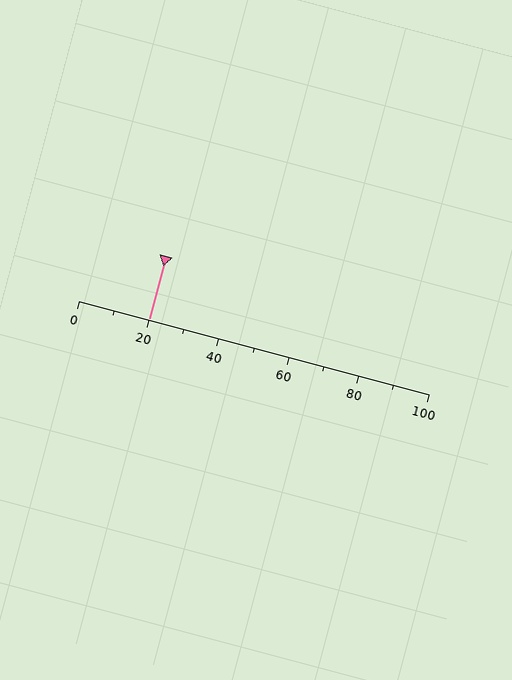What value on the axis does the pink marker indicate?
The marker indicates approximately 20.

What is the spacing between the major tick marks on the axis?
The major ticks are spaced 20 apart.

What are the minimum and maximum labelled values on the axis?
The axis runs from 0 to 100.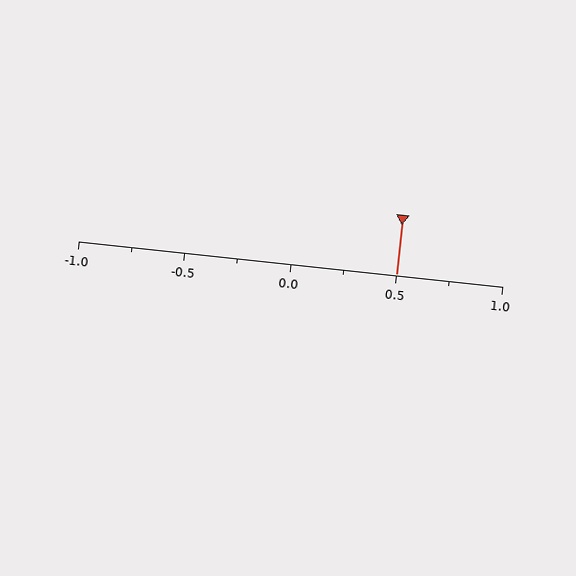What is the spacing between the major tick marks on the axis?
The major ticks are spaced 0.5 apart.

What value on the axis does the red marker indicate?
The marker indicates approximately 0.5.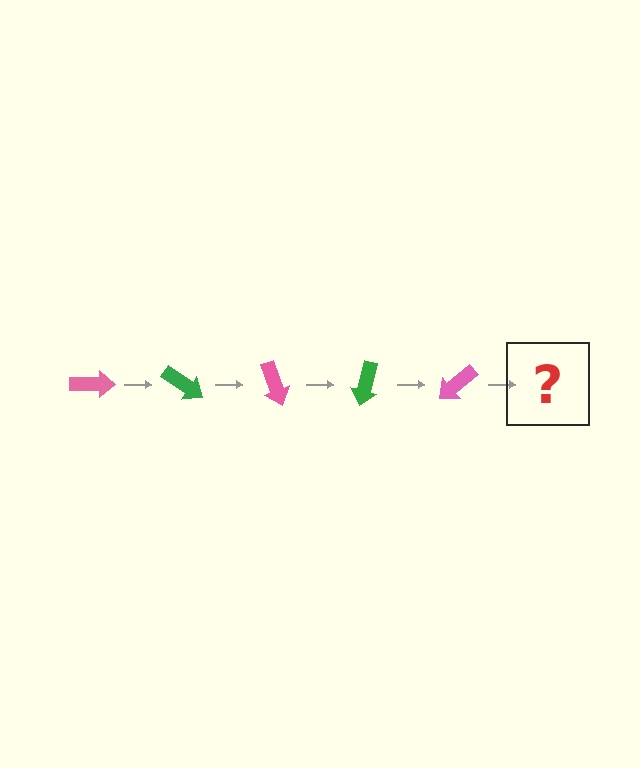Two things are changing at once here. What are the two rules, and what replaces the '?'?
The two rules are that it rotates 35 degrees each step and the color cycles through pink and green. The '?' should be a green arrow, rotated 175 degrees from the start.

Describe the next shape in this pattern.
It should be a green arrow, rotated 175 degrees from the start.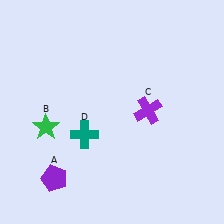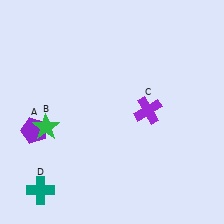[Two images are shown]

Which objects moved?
The objects that moved are: the purple pentagon (A), the teal cross (D).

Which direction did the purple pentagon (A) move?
The purple pentagon (A) moved up.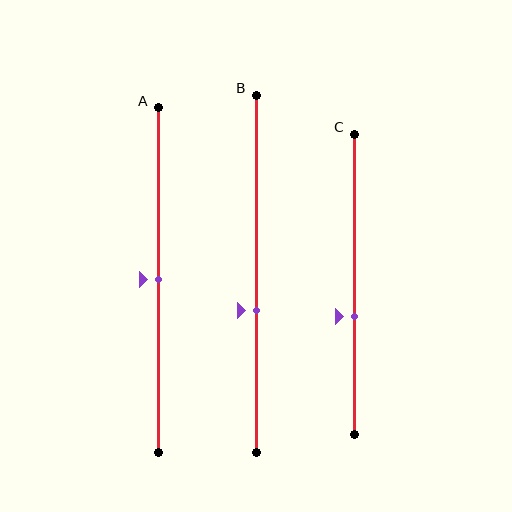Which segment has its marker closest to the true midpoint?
Segment A has its marker closest to the true midpoint.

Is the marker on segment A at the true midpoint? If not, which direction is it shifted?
Yes, the marker on segment A is at the true midpoint.